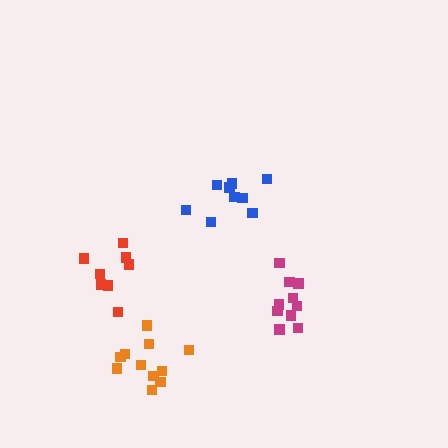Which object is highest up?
The blue cluster is topmost.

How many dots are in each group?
Group 1: 9 dots, Group 2: 11 dots, Group 3: 10 dots, Group 4: 8 dots (38 total).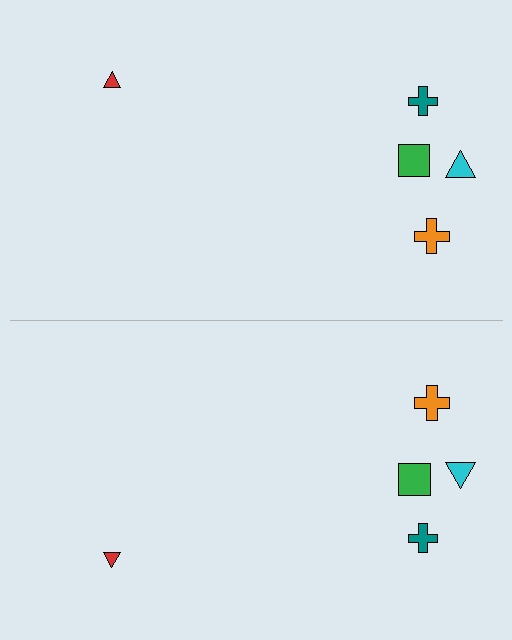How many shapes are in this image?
There are 10 shapes in this image.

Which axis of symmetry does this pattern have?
The pattern has a horizontal axis of symmetry running through the center of the image.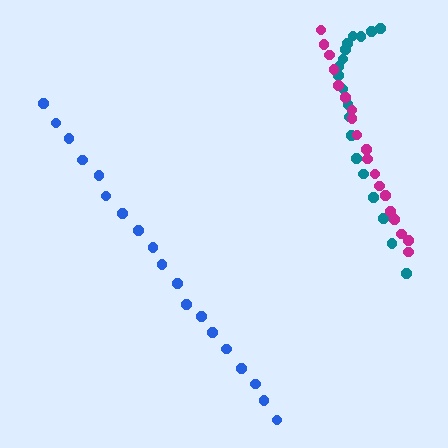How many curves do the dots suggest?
There are 3 distinct paths.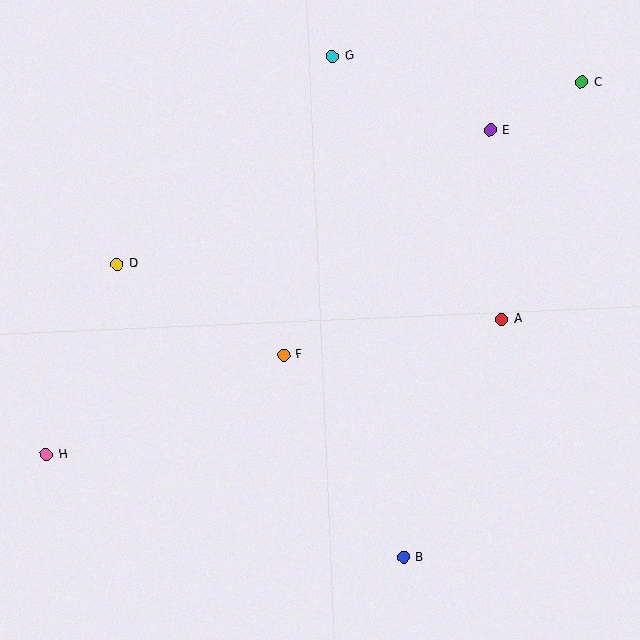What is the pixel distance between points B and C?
The distance between B and C is 508 pixels.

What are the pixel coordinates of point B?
Point B is at (404, 558).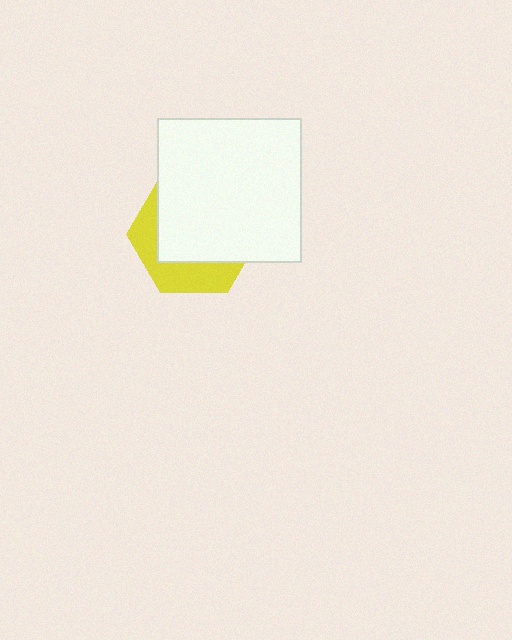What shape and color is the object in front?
The object in front is a white square.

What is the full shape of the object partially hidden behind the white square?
The partially hidden object is a yellow hexagon.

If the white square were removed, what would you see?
You would see the complete yellow hexagon.